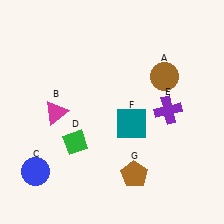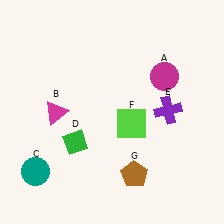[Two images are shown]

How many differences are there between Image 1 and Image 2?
There are 3 differences between the two images.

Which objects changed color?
A changed from brown to magenta. C changed from blue to teal. F changed from teal to lime.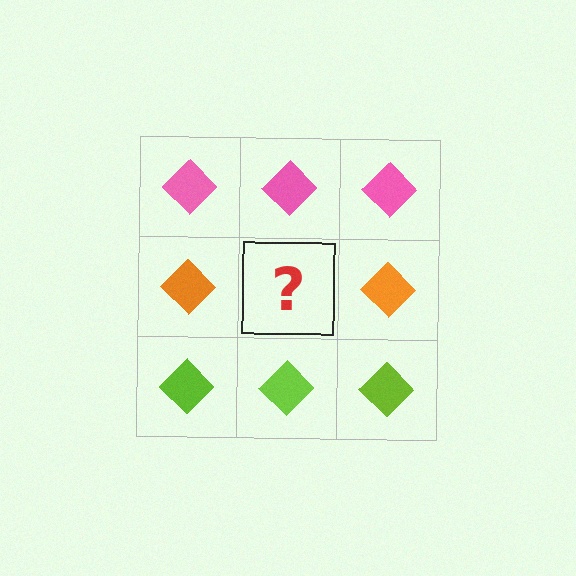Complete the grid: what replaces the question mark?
The question mark should be replaced with an orange diamond.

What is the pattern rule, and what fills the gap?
The rule is that each row has a consistent color. The gap should be filled with an orange diamond.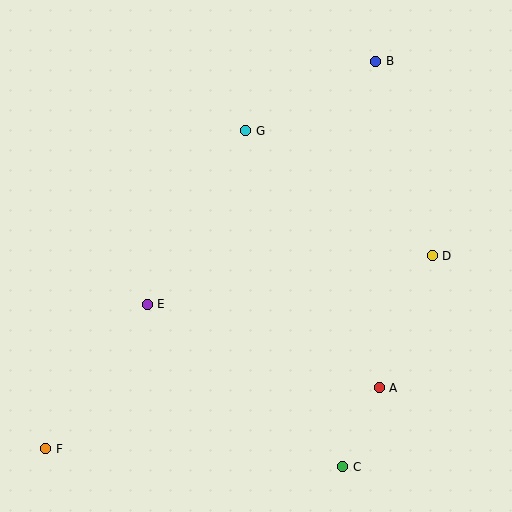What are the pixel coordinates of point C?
Point C is at (343, 467).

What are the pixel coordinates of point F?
Point F is at (46, 449).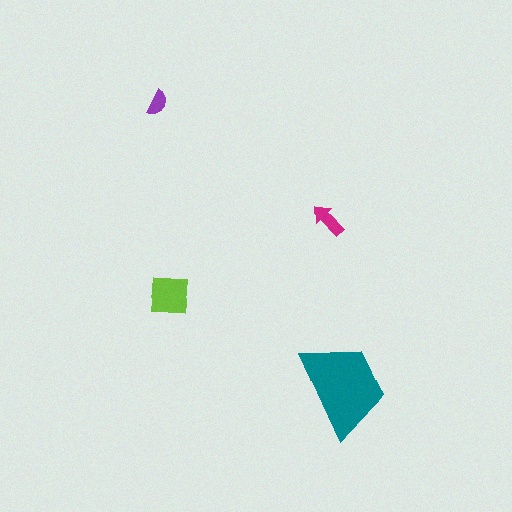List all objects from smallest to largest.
The purple semicircle, the magenta arrow, the lime square, the teal trapezoid.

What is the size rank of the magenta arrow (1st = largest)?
3rd.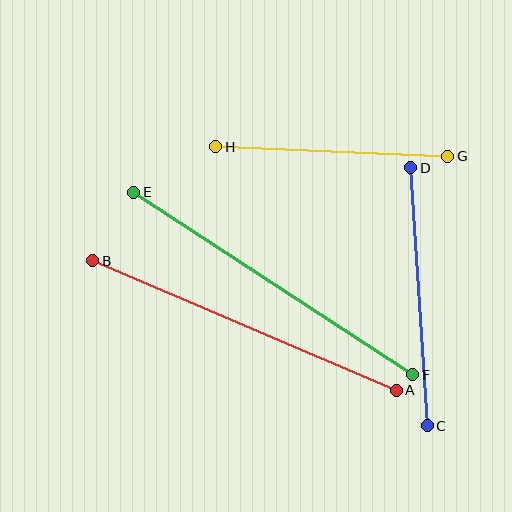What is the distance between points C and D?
The distance is approximately 259 pixels.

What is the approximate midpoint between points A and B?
The midpoint is at approximately (245, 325) pixels.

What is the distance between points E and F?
The distance is approximately 333 pixels.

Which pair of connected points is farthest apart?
Points E and F are farthest apart.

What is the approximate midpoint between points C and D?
The midpoint is at approximately (419, 297) pixels.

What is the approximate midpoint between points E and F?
The midpoint is at approximately (273, 283) pixels.